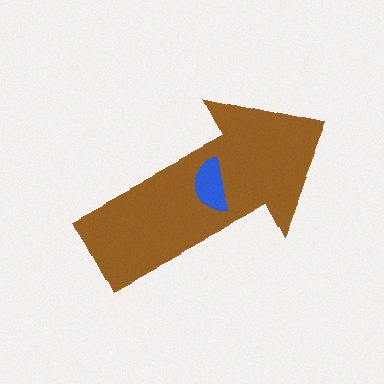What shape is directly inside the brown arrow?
The blue semicircle.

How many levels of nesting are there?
2.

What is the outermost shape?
The brown arrow.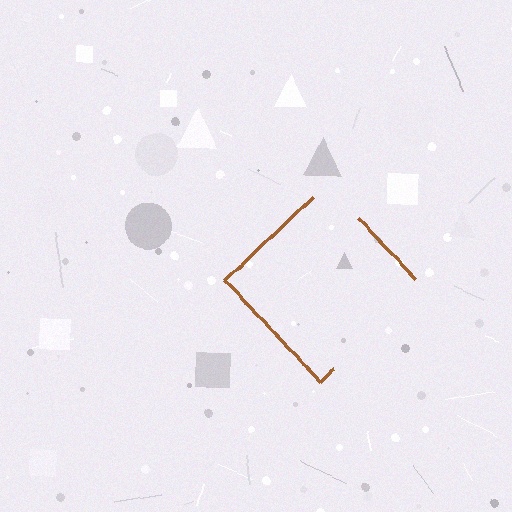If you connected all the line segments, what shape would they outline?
They would outline a diamond.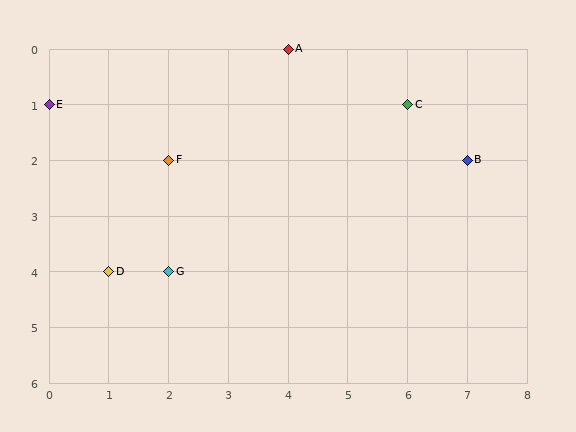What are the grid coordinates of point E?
Point E is at grid coordinates (0, 1).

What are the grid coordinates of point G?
Point G is at grid coordinates (2, 4).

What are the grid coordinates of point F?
Point F is at grid coordinates (2, 2).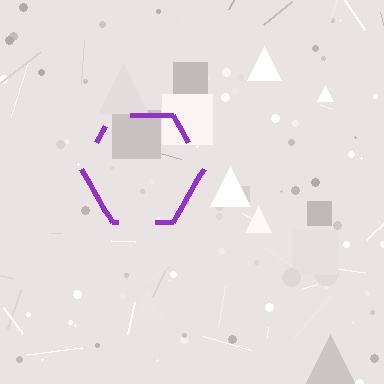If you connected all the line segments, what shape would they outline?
They would outline a hexagon.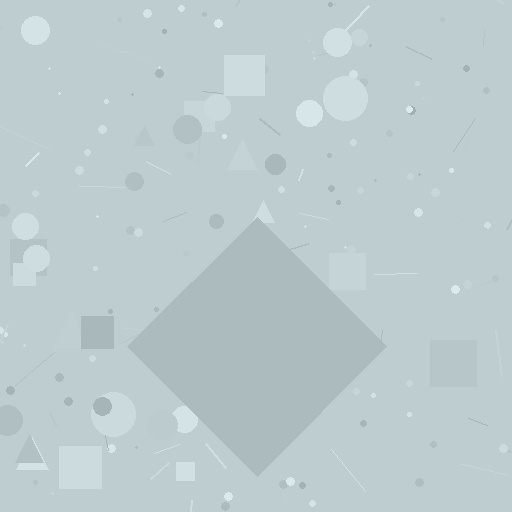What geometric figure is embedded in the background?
A diamond is embedded in the background.